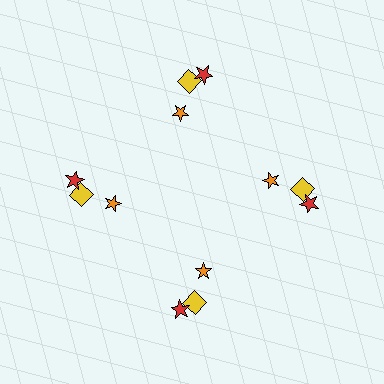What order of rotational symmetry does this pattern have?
This pattern has 4-fold rotational symmetry.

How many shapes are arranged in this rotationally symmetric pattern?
There are 12 shapes, arranged in 4 groups of 3.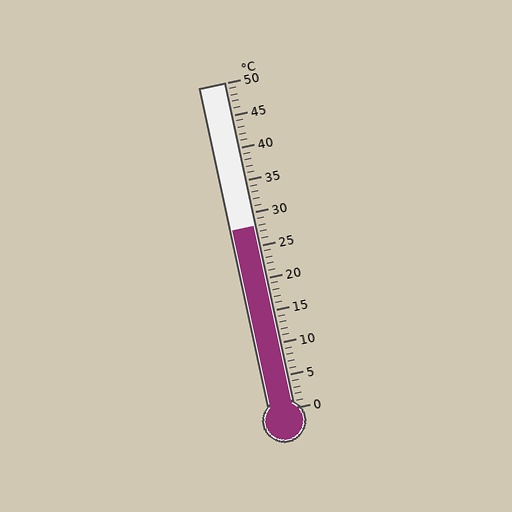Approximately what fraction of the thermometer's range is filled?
The thermometer is filled to approximately 55% of its range.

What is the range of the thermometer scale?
The thermometer scale ranges from 0°C to 50°C.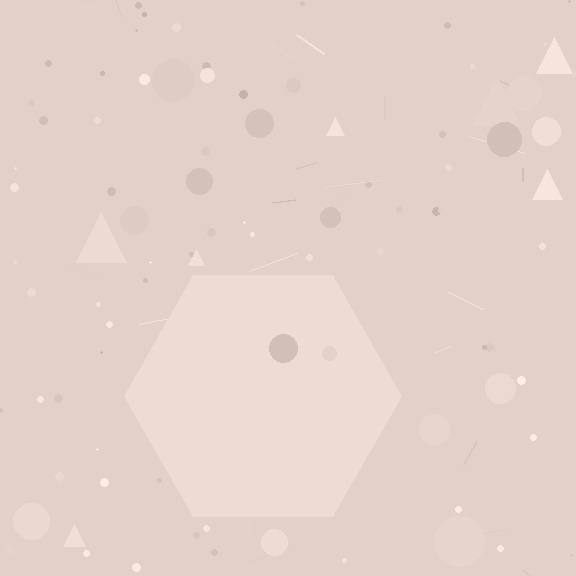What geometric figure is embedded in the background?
A hexagon is embedded in the background.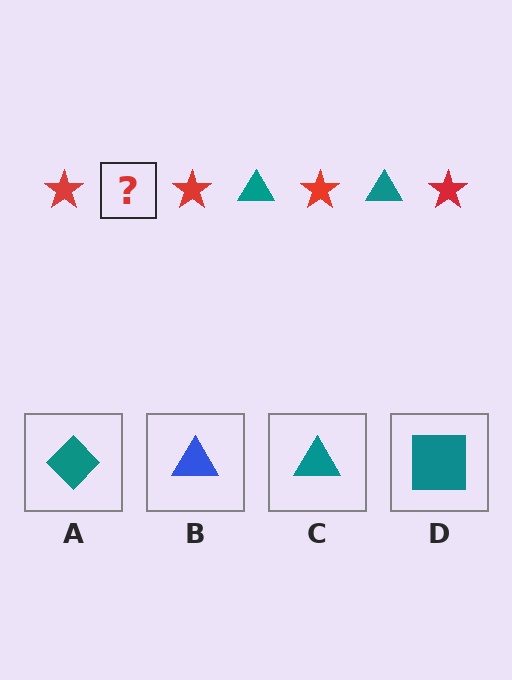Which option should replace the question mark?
Option C.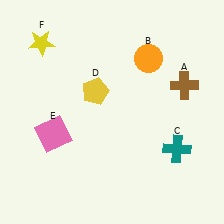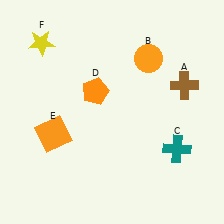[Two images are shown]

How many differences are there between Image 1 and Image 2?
There are 2 differences between the two images.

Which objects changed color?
D changed from yellow to orange. E changed from pink to orange.